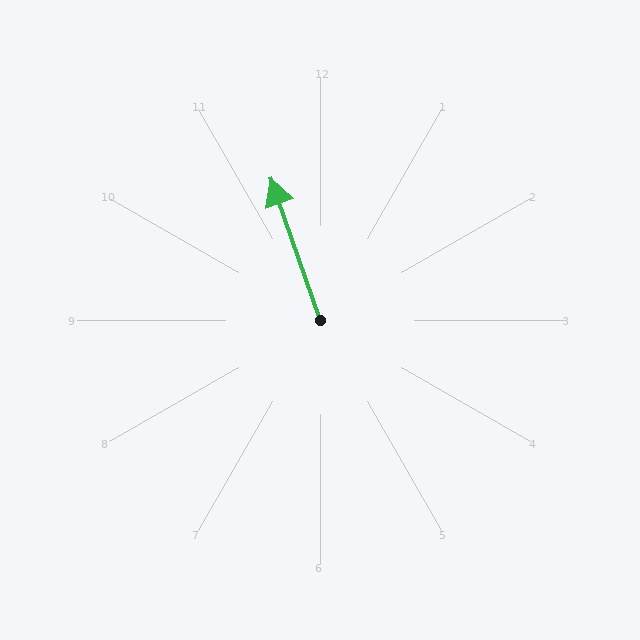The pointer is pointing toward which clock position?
Roughly 11 o'clock.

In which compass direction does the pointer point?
North.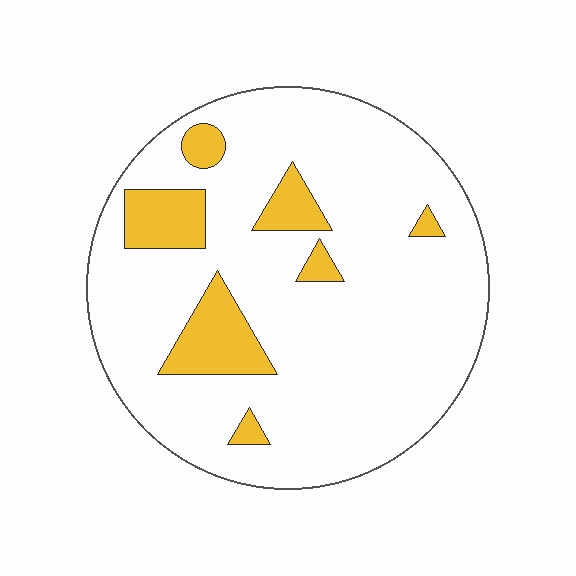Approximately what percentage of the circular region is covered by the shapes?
Approximately 15%.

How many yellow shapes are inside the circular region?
7.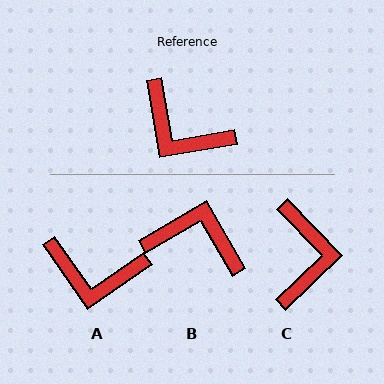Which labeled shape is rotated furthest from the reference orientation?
B, about 159 degrees away.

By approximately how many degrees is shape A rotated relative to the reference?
Approximately 25 degrees counter-clockwise.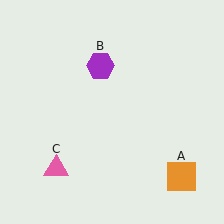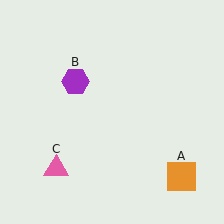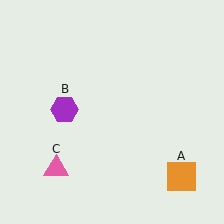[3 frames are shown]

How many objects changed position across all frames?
1 object changed position: purple hexagon (object B).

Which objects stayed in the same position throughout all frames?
Orange square (object A) and pink triangle (object C) remained stationary.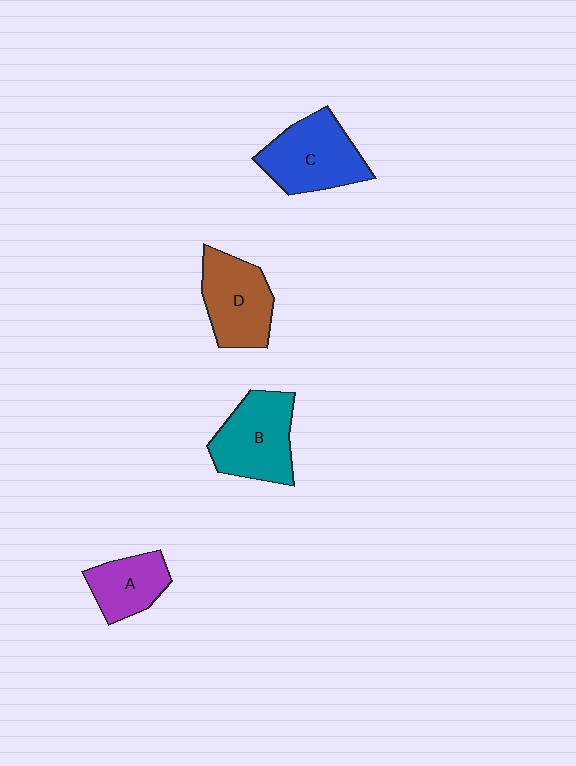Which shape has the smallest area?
Shape A (purple).